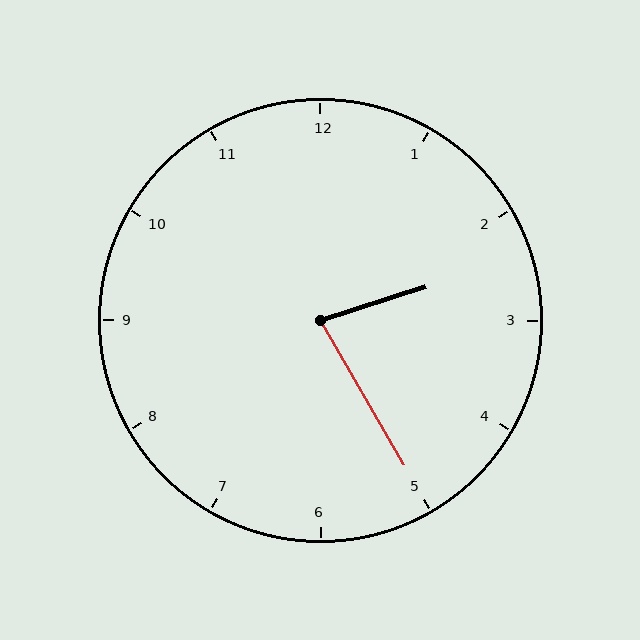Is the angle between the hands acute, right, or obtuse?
It is acute.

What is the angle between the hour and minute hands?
Approximately 78 degrees.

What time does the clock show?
2:25.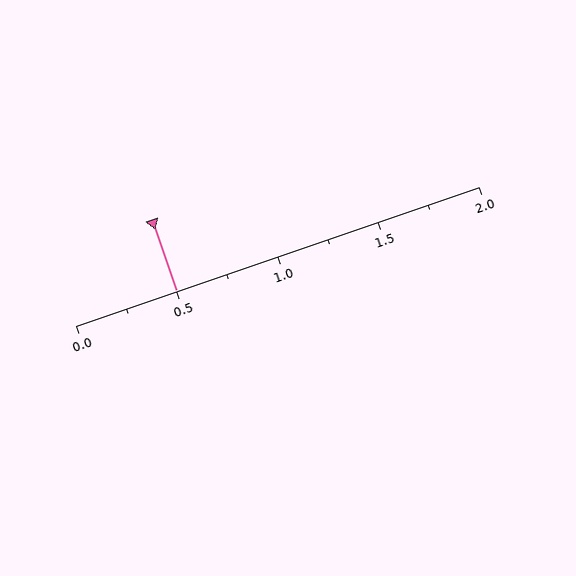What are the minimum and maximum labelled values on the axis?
The axis runs from 0.0 to 2.0.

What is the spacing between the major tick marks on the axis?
The major ticks are spaced 0.5 apart.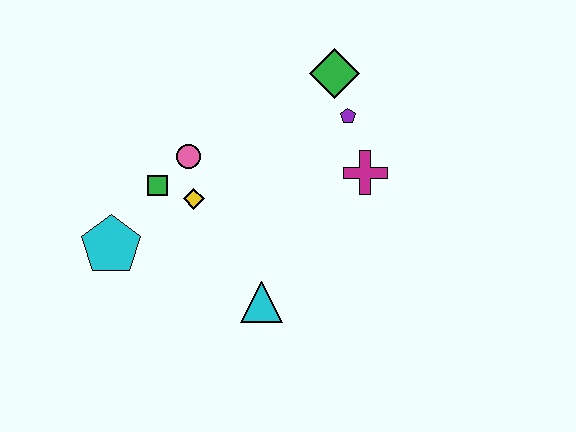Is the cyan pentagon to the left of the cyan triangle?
Yes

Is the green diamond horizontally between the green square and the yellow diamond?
No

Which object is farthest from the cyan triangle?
The green diamond is farthest from the cyan triangle.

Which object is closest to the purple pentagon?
The green diamond is closest to the purple pentagon.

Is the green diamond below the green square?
No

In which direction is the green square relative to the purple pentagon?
The green square is to the left of the purple pentagon.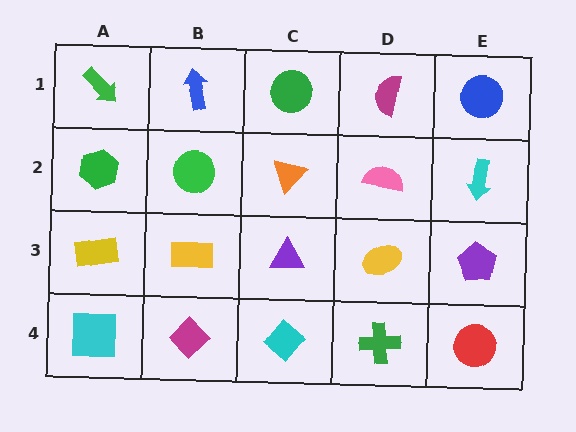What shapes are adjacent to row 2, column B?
A blue arrow (row 1, column B), a yellow rectangle (row 3, column B), a green hexagon (row 2, column A), an orange triangle (row 2, column C).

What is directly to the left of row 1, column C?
A blue arrow.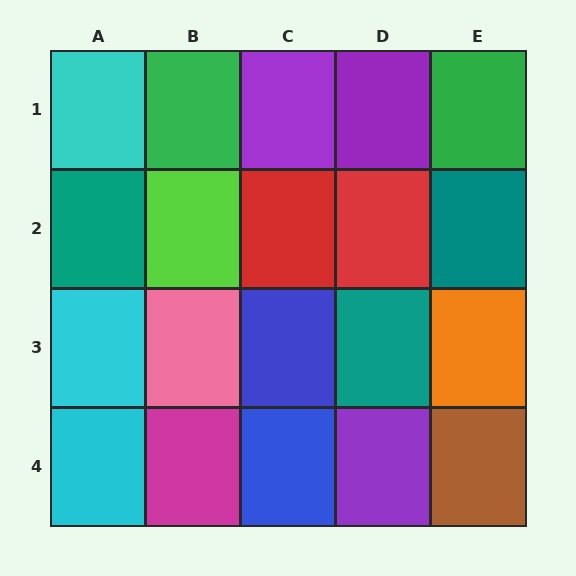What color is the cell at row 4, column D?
Purple.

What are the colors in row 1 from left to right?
Cyan, green, purple, purple, green.